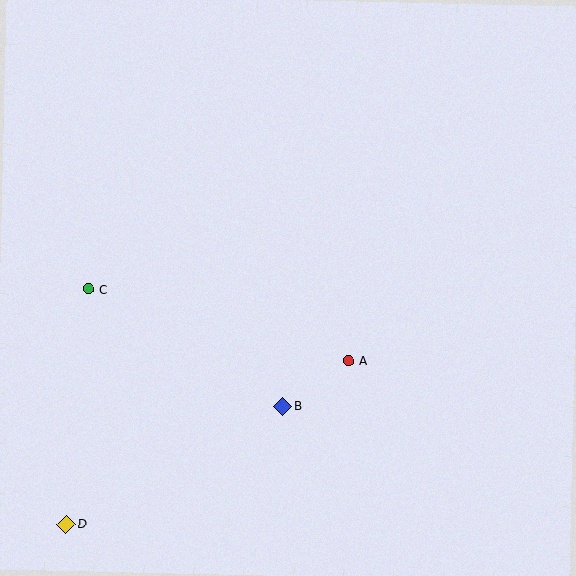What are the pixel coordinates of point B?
Point B is at (283, 406).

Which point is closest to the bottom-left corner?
Point D is closest to the bottom-left corner.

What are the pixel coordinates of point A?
Point A is at (349, 360).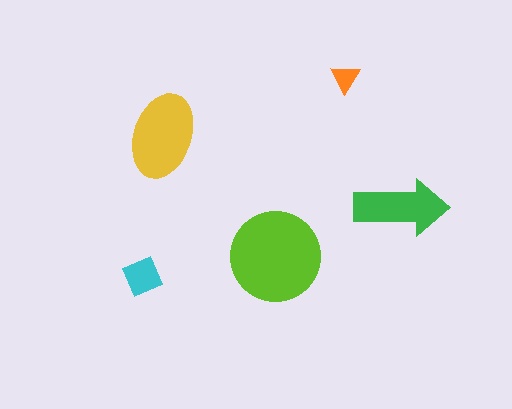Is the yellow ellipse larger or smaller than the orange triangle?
Larger.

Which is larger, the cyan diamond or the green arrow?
The green arrow.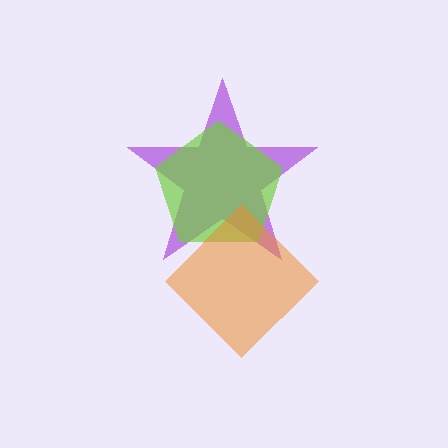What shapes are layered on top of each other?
The layered shapes are: a purple star, a lime pentagon, an orange diamond.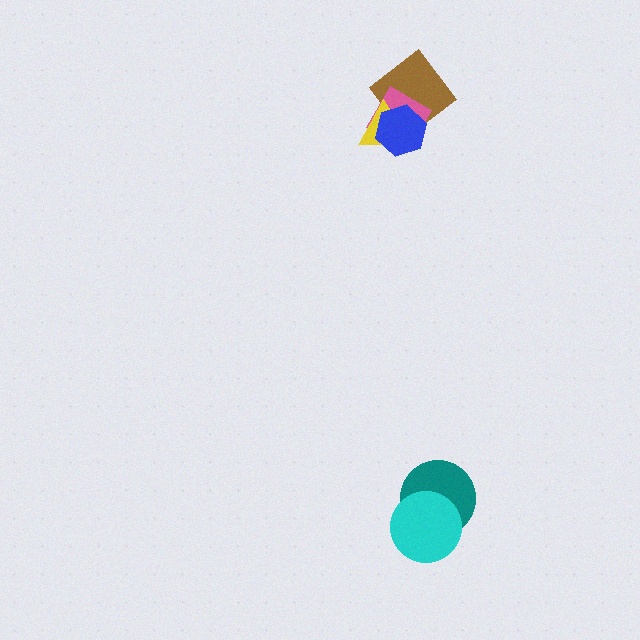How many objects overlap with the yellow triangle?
3 objects overlap with the yellow triangle.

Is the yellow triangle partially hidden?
Yes, it is partially covered by another shape.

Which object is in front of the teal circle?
The cyan circle is in front of the teal circle.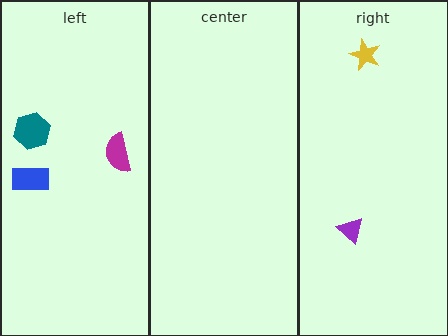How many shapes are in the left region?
3.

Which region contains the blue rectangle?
The left region.